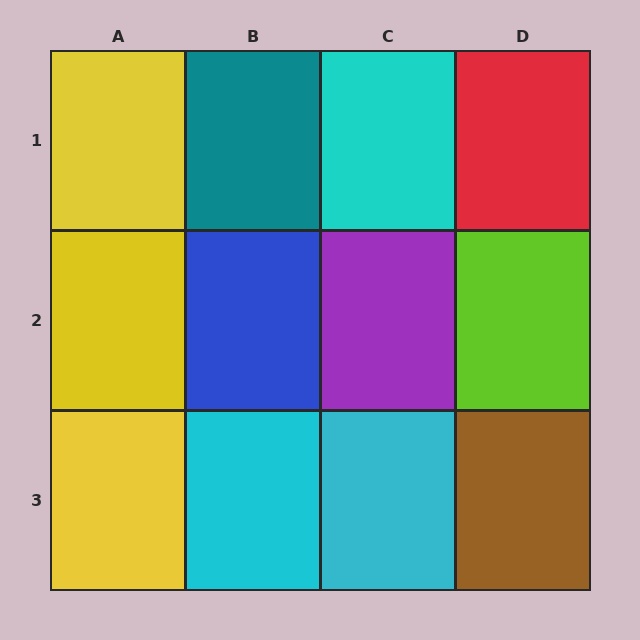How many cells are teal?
1 cell is teal.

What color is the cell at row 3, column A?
Yellow.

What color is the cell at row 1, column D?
Red.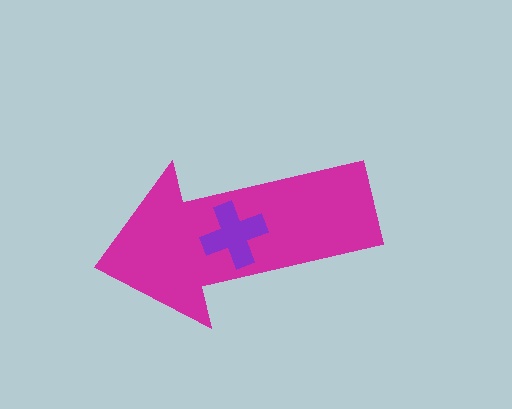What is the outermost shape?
The magenta arrow.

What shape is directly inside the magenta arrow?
The purple cross.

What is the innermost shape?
The purple cross.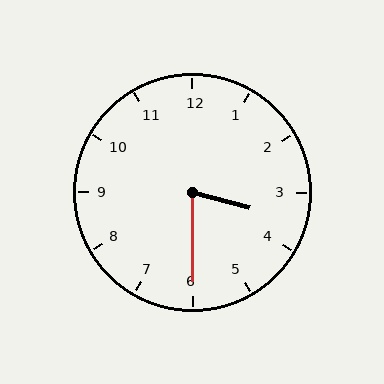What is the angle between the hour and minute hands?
Approximately 75 degrees.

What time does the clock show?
3:30.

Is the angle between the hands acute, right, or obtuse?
It is acute.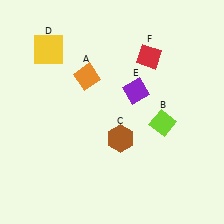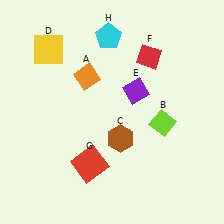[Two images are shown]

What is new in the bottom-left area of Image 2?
A red square (G) was added in the bottom-left area of Image 2.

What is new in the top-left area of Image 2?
A cyan pentagon (H) was added in the top-left area of Image 2.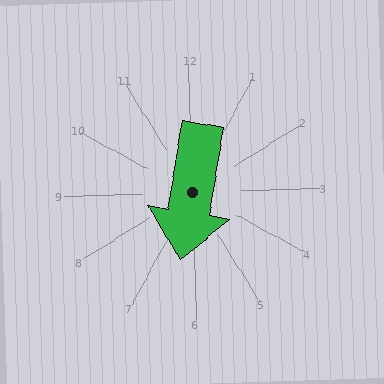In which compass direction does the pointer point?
South.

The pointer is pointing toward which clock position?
Roughly 6 o'clock.